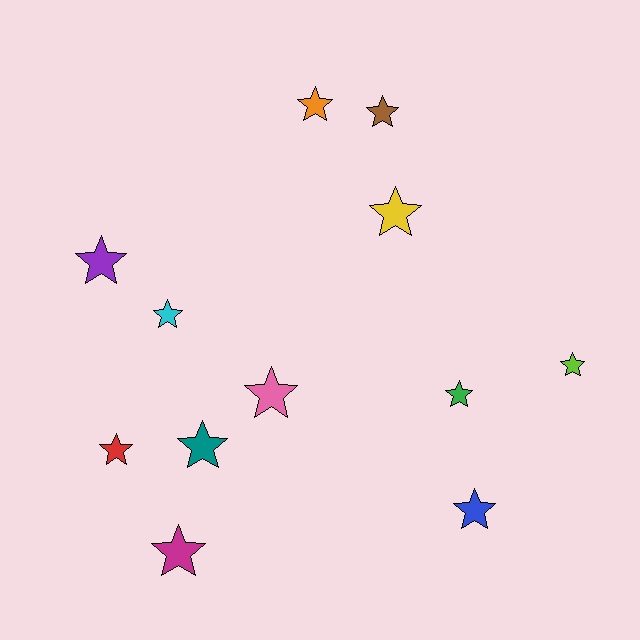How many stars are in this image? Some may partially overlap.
There are 12 stars.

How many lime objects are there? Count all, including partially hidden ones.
There is 1 lime object.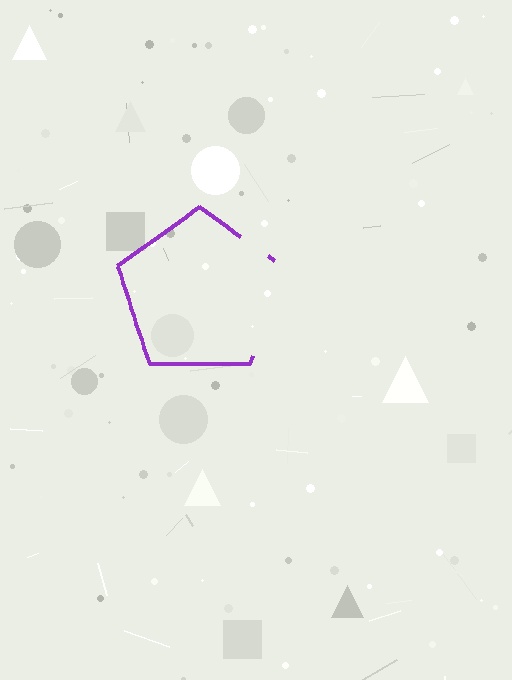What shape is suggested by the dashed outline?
The dashed outline suggests a pentagon.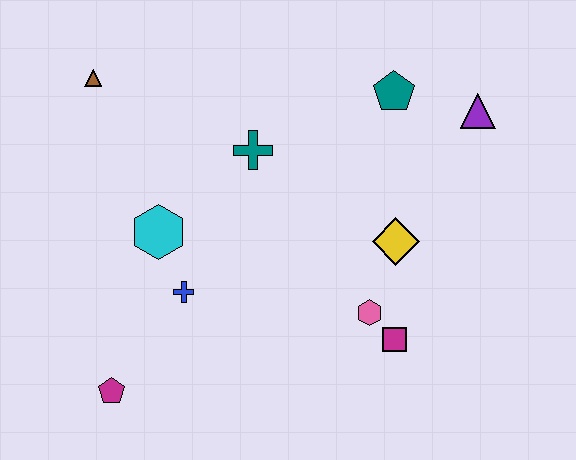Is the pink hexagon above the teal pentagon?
No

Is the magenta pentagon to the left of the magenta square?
Yes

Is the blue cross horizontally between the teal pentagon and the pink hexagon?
No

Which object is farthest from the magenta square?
The brown triangle is farthest from the magenta square.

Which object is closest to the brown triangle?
The cyan hexagon is closest to the brown triangle.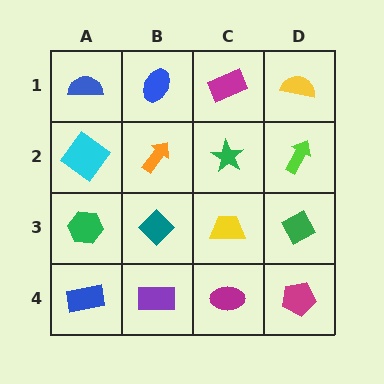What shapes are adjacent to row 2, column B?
A blue ellipse (row 1, column B), a teal diamond (row 3, column B), a cyan diamond (row 2, column A), a green star (row 2, column C).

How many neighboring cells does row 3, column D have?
3.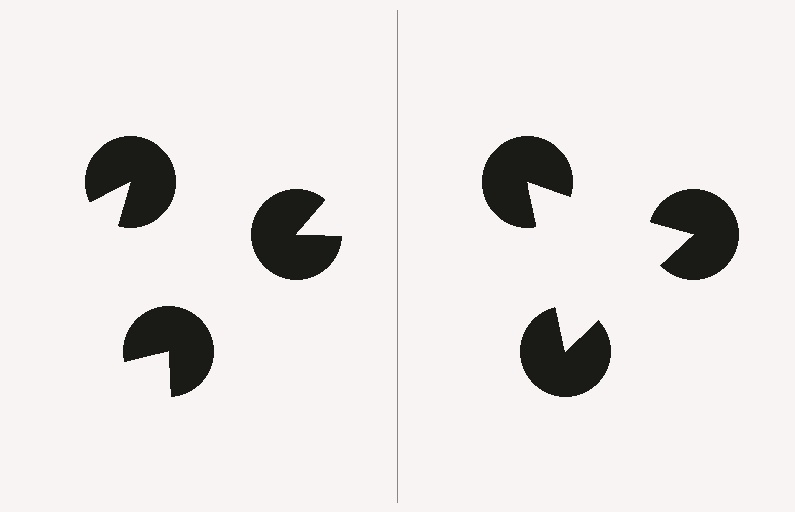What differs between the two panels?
The pac-man discs are positioned identically on both sides; only the wedge orientations differ. On the right they align to a triangle; on the left they are misaligned.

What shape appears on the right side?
An illusory triangle.